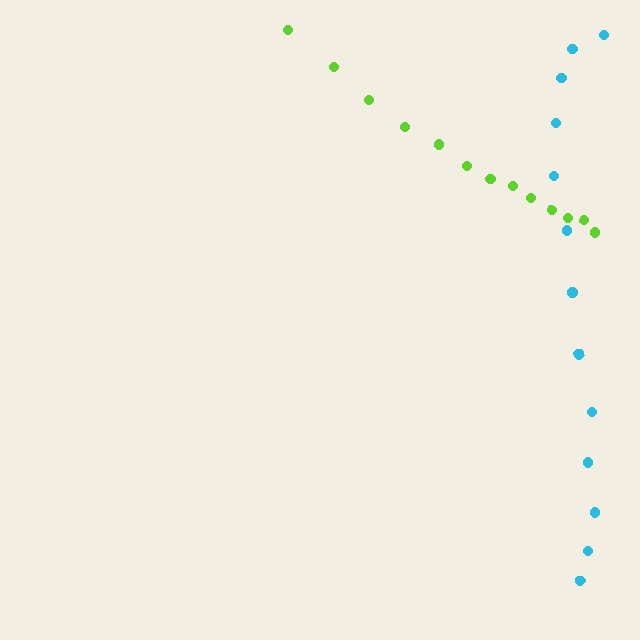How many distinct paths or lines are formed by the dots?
There are 2 distinct paths.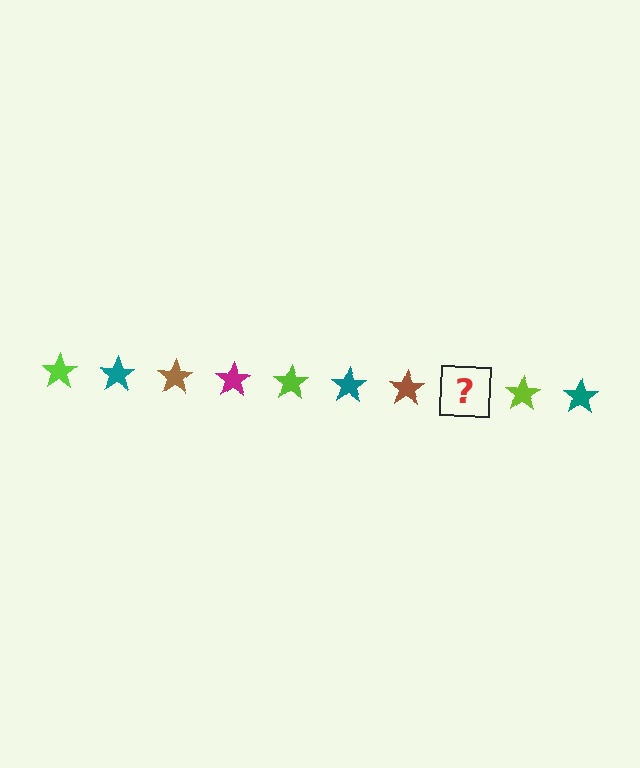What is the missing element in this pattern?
The missing element is a magenta star.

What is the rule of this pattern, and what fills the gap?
The rule is that the pattern cycles through lime, teal, brown, magenta stars. The gap should be filled with a magenta star.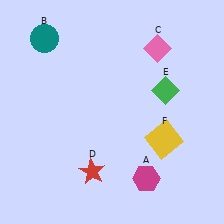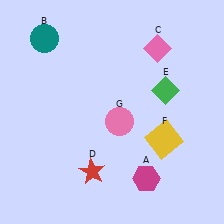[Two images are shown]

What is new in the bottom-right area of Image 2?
A pink circle (G) was added in the bottom-right area of Image 2.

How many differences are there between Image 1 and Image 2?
There is 1 difference between the two images.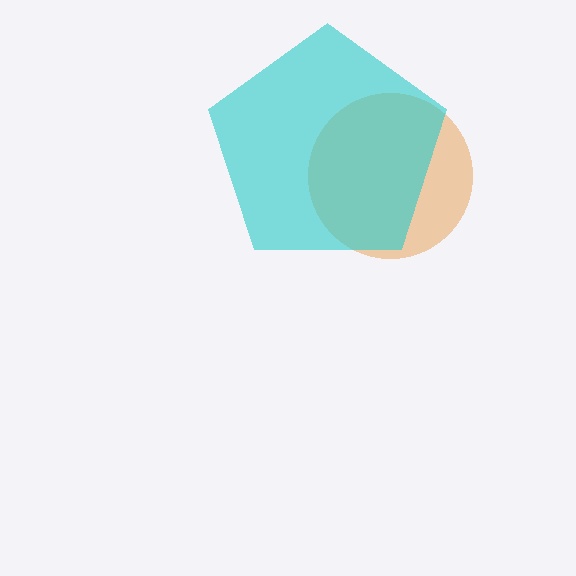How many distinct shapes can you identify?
There are 2 distinct shapes: an orange circle, a cyan pentagon.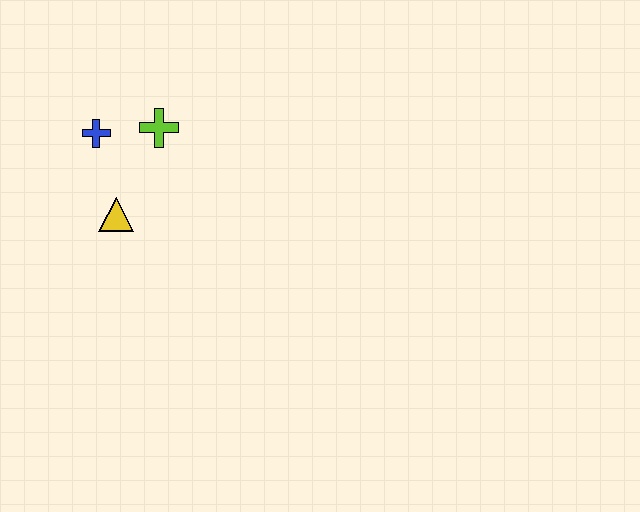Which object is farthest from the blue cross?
The yellow triangle is farthest from the blue cross.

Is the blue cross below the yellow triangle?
No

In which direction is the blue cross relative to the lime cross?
The blue cross is to the left of the lime cross.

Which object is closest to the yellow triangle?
The blue cross is closest to the yellow triangle.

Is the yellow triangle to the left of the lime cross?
Yes